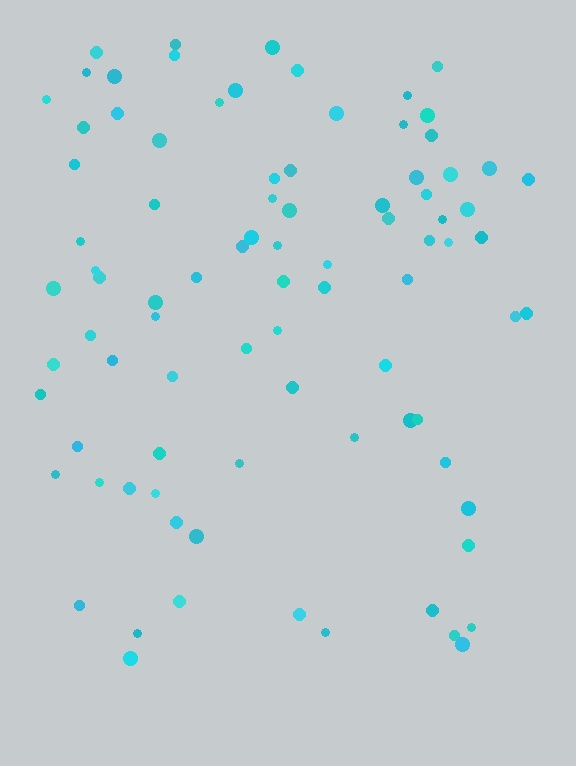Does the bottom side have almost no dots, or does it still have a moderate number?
Still a moderate number, just noticeably fewer than the top.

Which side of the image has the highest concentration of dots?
The top.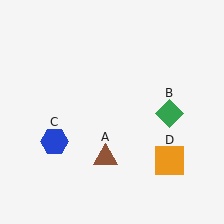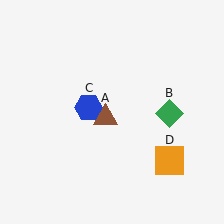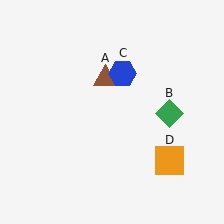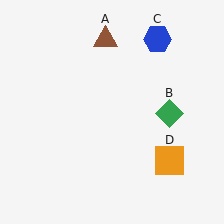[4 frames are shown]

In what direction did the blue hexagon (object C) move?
The blue hexagon (object C) moved up and to the right.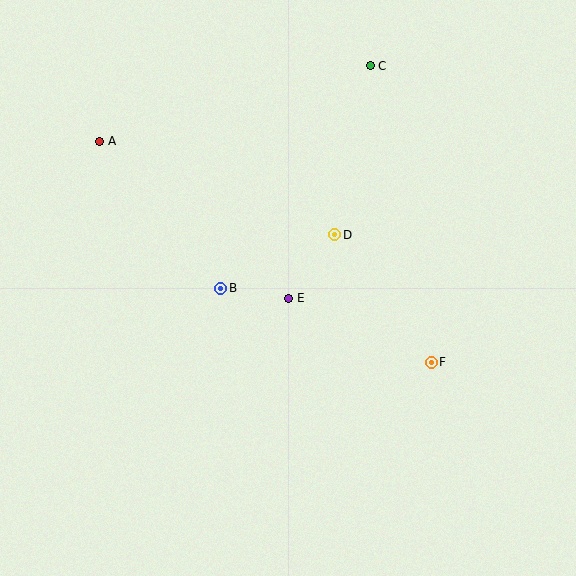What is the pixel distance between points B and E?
The distance between B and E is 69 pixels.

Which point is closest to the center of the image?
Point E at (289, 298) is closest to the center.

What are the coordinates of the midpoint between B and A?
The midpoint between B and A is at (160, 215).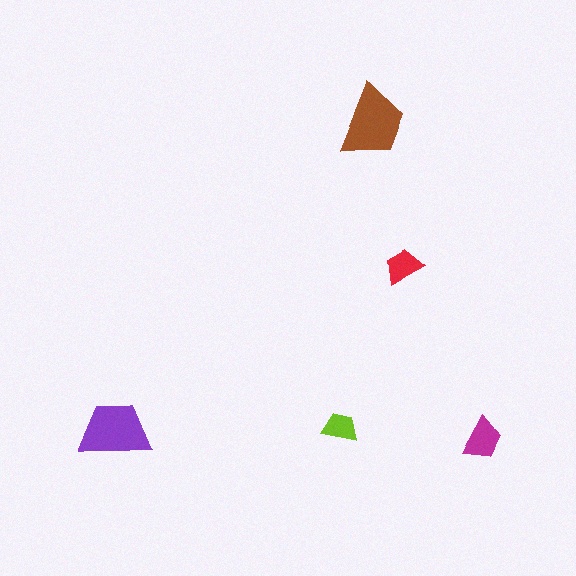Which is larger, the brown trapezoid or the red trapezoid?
The brown one.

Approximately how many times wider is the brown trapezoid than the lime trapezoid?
About 2 times wider.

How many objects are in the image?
There are 5 objects in the image.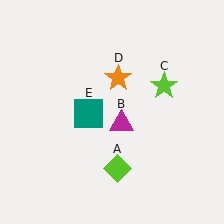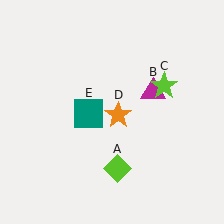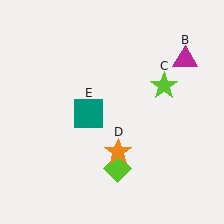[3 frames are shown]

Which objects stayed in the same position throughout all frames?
Lime diamond (object A) and lime star (object C) and teal square (object E) remained stationary.